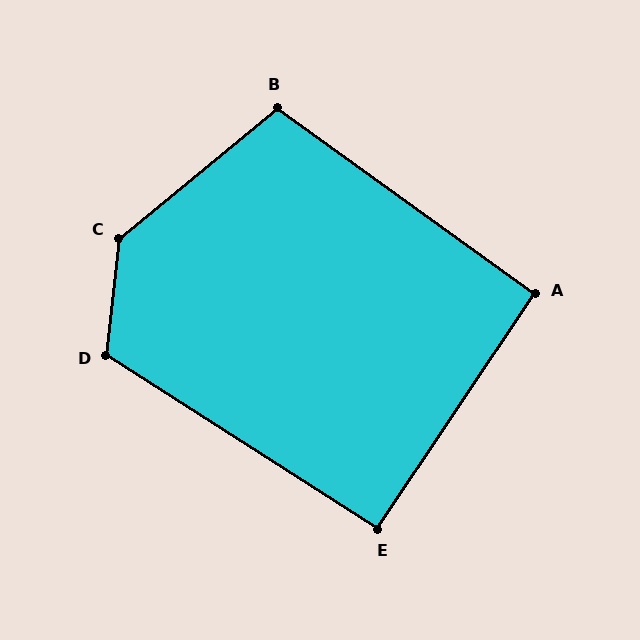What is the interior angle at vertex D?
Approximately 116 degrees (obtuse).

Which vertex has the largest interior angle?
C, at approximately 136 degrees.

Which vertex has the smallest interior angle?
E, at approximately 91 degrees.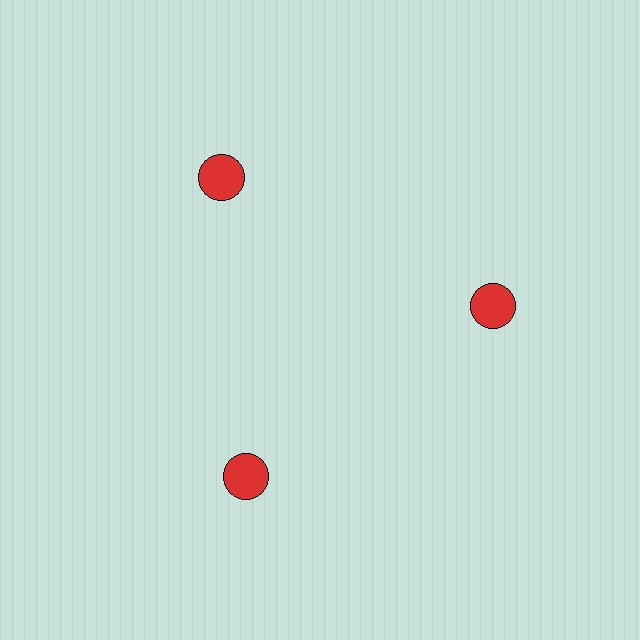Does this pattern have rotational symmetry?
Yes, this pattern has 3-fold rotational symmetry. It looks the same after rotating 120 degrees around the center.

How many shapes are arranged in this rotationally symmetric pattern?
There are 3 shapes, arranged in 3 groups of 1.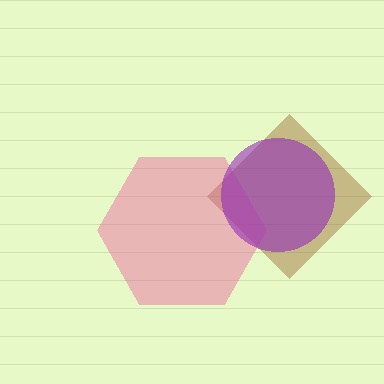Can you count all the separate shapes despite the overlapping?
Yes, there are 3 separate shapes.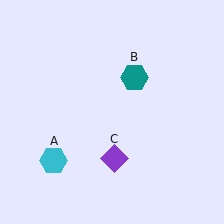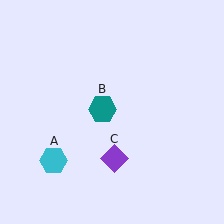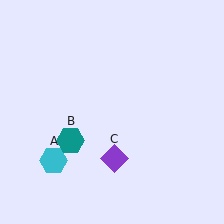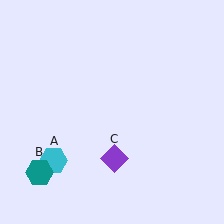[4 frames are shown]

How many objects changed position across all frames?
1 object changed position: teal hexagon (object B).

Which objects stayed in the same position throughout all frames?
Cyan hexagon (object A) and purple diamond (object C) remained stationary.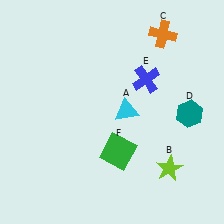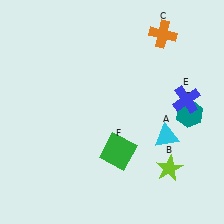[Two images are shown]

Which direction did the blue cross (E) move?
The blue cross (E) moved right.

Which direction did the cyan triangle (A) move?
The cyan triangle (A) moved right.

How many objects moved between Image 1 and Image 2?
2 objects moved between the two images.